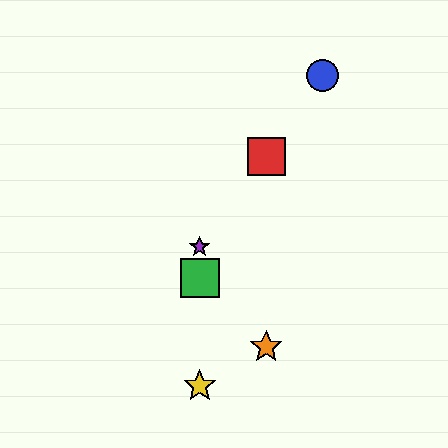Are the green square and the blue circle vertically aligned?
No, the green square is at x≈200 and the blue circle is at x≈323.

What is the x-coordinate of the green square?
The green square is at x≈200.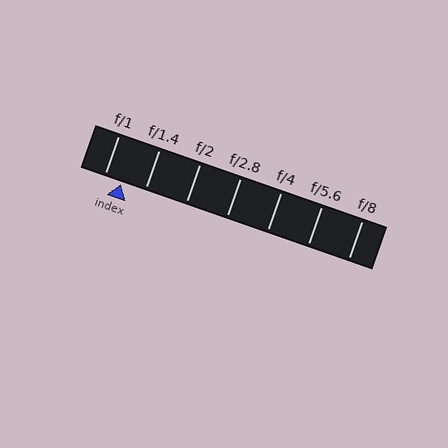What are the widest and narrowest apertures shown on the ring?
The widest aperture shown is f/1 and the narrowest is f/8.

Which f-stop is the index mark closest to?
The index mark is closest to f/1.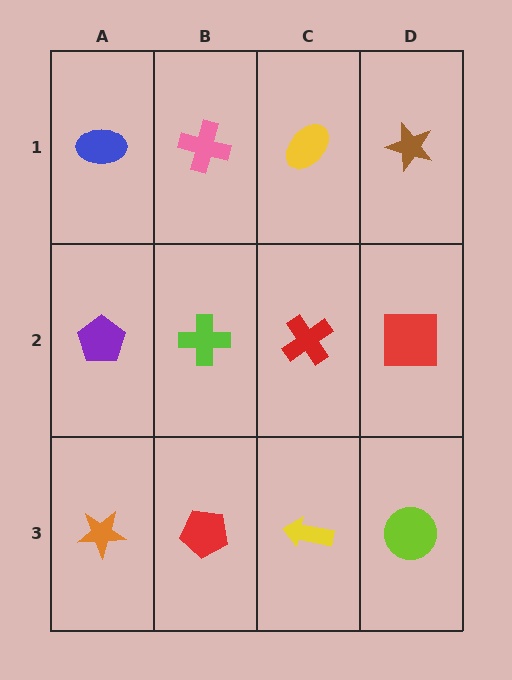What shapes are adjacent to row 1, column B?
A lime cross (row 2, column B), a blue ellipse (row 1, column A), a yellow ellipse (row 1, column C).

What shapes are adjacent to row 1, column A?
A purple pentagon (row 2, column A), a pink cross (row 1, column B).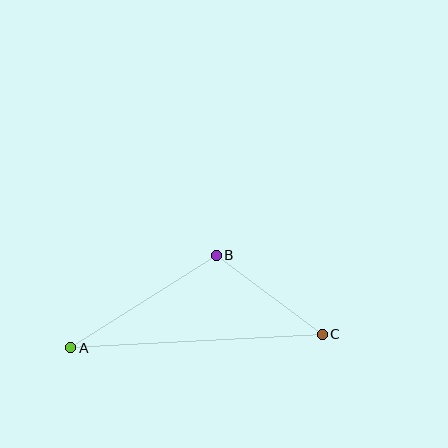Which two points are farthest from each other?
Points A and C are farthest from each other.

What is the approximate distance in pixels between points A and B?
The distance between A and B is approximately 172 pixels.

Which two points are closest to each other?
Points B and C are closest to each other.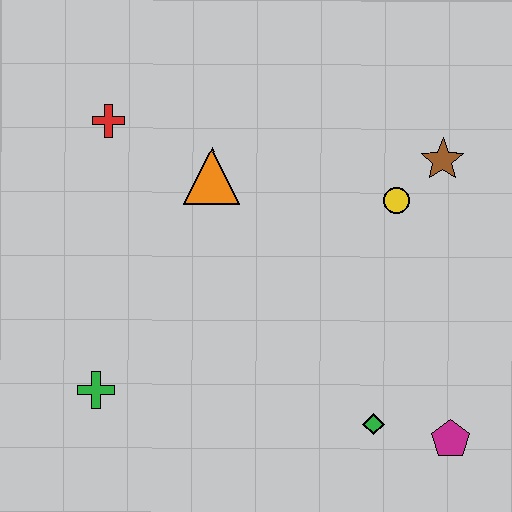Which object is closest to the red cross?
The orange triangle is closest to the red cross.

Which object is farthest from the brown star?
The green cross is farthest from the brown star.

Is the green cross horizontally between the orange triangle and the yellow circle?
No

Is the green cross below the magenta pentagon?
No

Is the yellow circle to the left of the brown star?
Yes